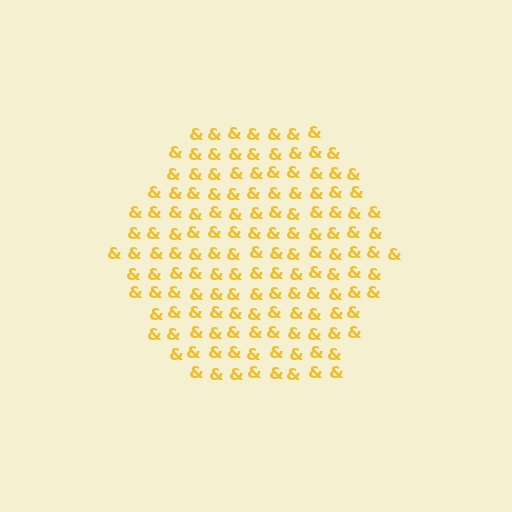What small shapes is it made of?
It is made of small ampersands.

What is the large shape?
The large shape is a hexagon.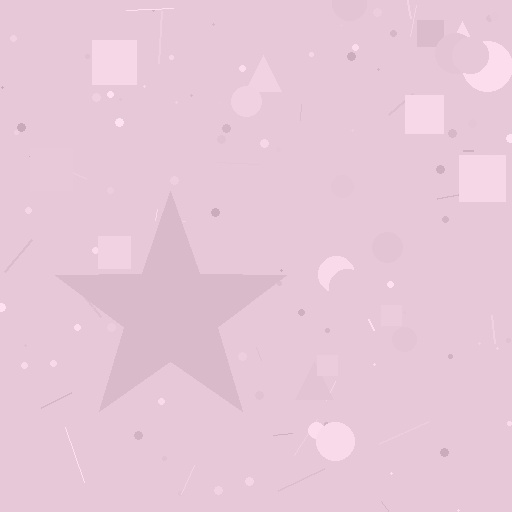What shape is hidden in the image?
A star is hidden in the image.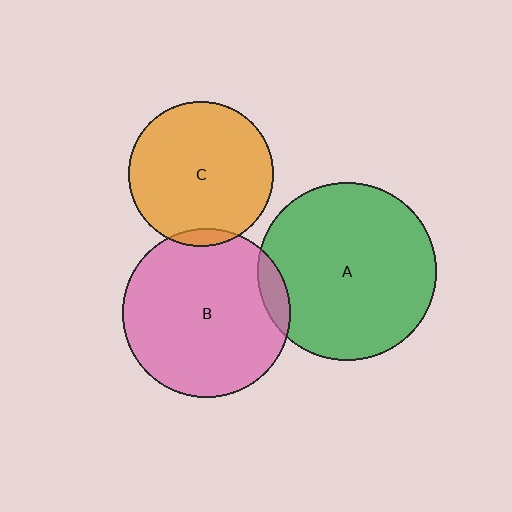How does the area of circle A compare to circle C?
Approximately 1.5 times.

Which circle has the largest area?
Circle A (green).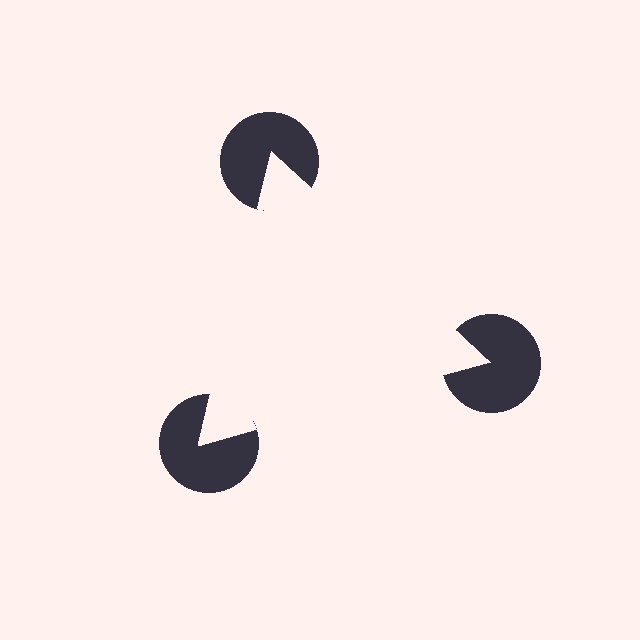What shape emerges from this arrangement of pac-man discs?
An illusory triangle — its edges are inferred from the aligned wedge cuts in the pac-man discs, not physically drawn.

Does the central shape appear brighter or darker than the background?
It typically appears slightly brighter than the background, even though no actual brightness change is drawn.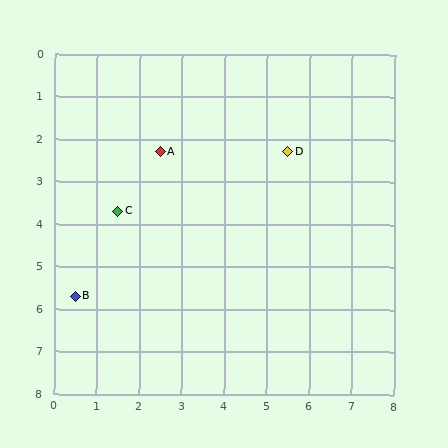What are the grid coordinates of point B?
Point B is at approximately (0.5, 5.7).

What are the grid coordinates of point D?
Point D is at approximately (5.5, 2.3).